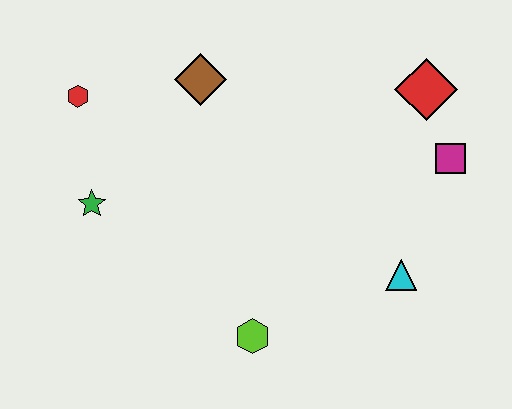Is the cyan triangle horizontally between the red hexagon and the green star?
No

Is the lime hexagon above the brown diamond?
No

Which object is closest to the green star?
The red hexagon is closest to the green star.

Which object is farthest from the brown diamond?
The cyan triangle is farthest from the brown diamond.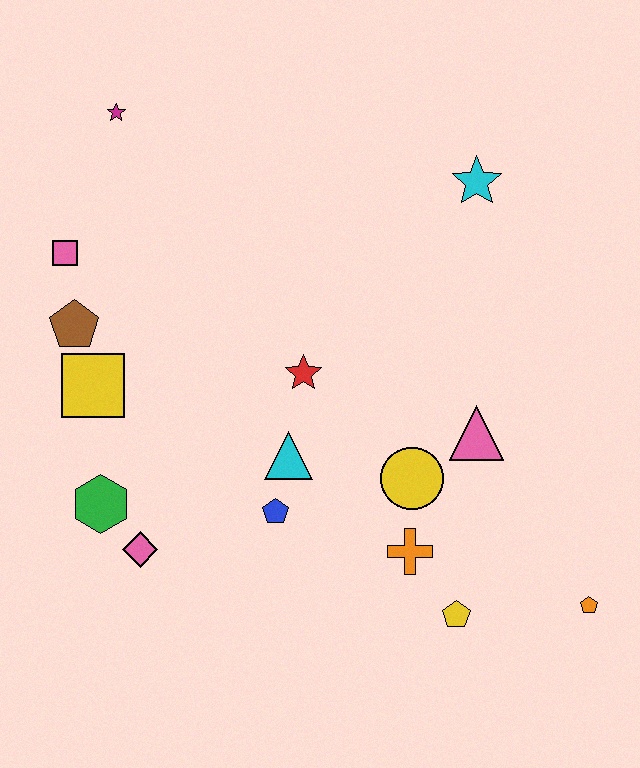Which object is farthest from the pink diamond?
The cyan star is farthest from the pink diamond.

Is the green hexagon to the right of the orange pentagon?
No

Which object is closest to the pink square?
The brown pentagon is closest to the pink square.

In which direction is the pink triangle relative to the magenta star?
The pink triangle is to the right of the magenta star.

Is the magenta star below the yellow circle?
No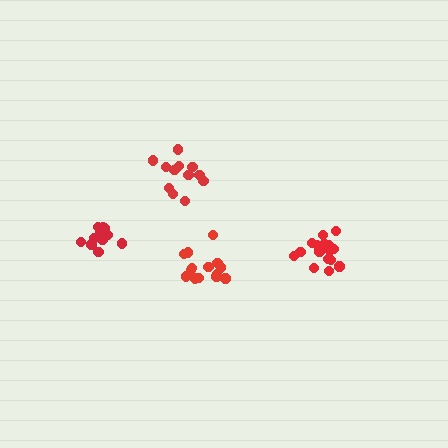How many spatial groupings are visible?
There are 4 spatial groupings.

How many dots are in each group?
Group 1: 15 dots, Group 2: 16 dots, Group 3: 11 dots, Group 4: 12 dots (54 total).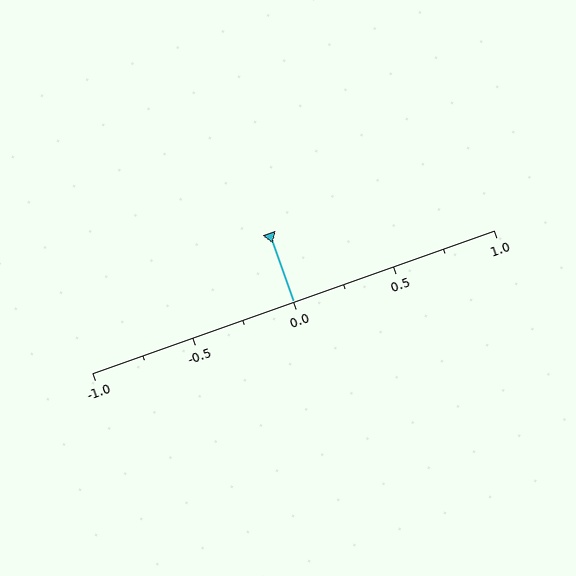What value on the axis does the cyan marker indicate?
The marker indicates approximately 0.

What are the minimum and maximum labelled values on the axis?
The axis runs from -1.0 to 1.0.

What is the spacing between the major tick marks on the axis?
The major ticks are spaced 0.5 apart.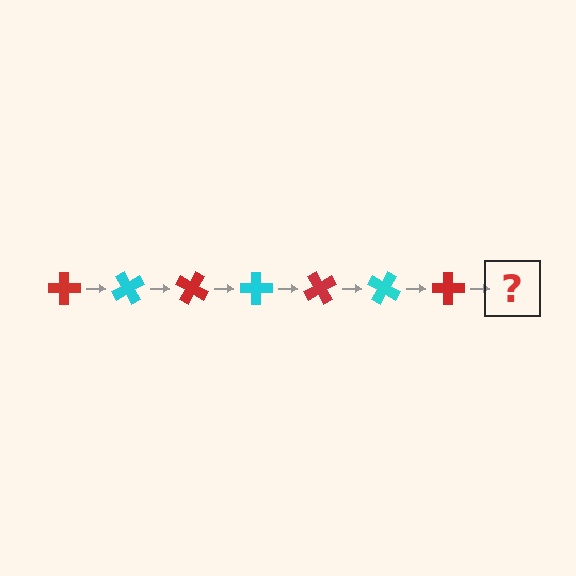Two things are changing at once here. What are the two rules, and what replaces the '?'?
The two rules are that it rotates 60 degrees each step and the color cycles through red and cyan. The '?' should be a cyan cross, rotated 420 degrees from the start.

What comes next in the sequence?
The next element should be a cyan cross, rotated 420 degrees from the start.